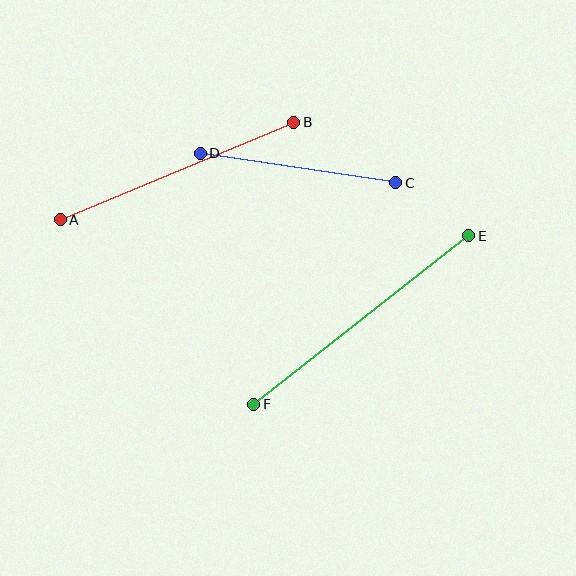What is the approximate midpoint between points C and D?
The midpoint is at approximately (298, 168) pixels.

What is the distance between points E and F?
The distance is approximately 273 pixels.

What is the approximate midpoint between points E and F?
The midpoint is at approximately (361, 320) pixels.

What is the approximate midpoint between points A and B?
The midpoint is at approximately (177, 171) pixels.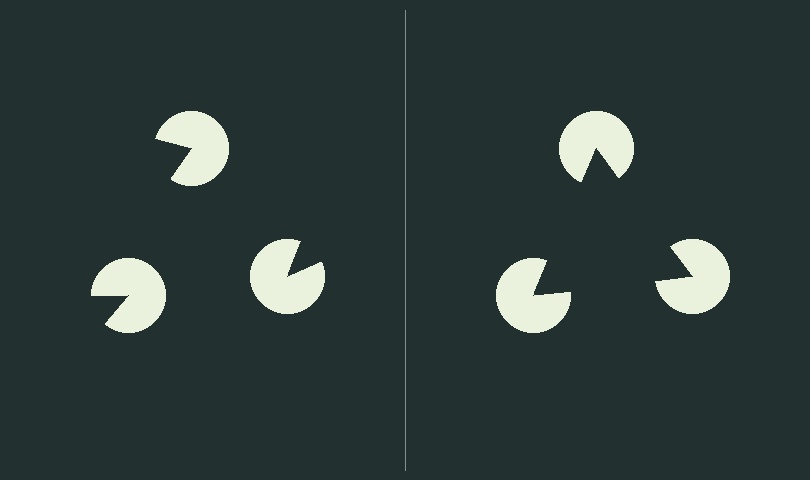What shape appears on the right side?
An illusory triangle.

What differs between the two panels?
The pac-man discs are positioned identically on both sides; only the wedge orientations differ. On the right they align to a triangle; on the left they are misaligned.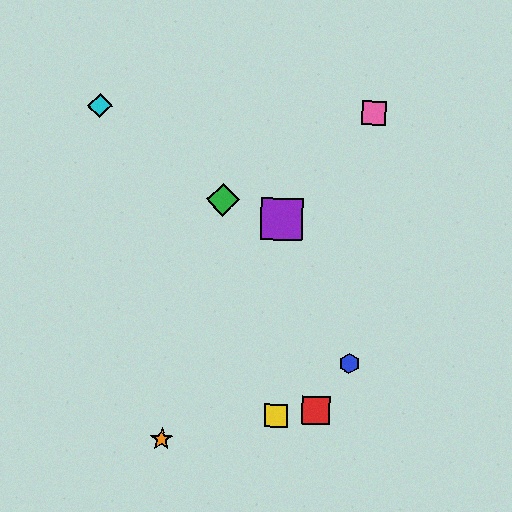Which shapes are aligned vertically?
The yellow square, the purple square are aligned vertically.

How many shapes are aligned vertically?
2 shapes (the yellow square, the purple square) are aligned vertically.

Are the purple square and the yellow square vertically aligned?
Yes, both are at x≈282.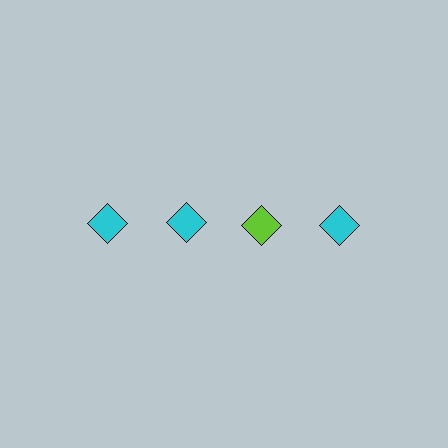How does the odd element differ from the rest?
It has a different color: lime instead of cyan.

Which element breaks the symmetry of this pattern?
The lime diamond in the top row, center column breaks the symmetry. All other shapes are cyan diamonds.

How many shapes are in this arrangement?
There are 4 shapes arranged in a grid pattern.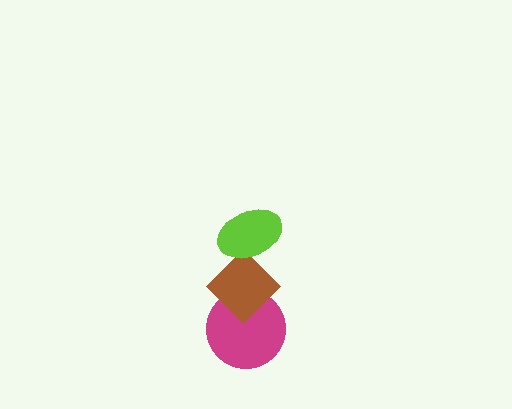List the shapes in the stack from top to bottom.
From top to bottom: the lime ellipse, the brown diamond, the magenta circle.